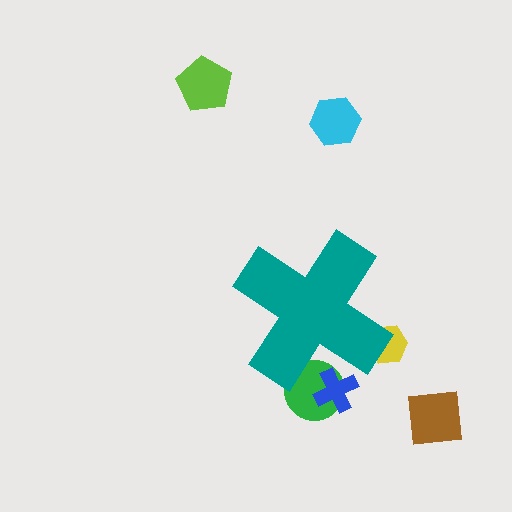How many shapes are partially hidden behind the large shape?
3 shapes are partially hidden.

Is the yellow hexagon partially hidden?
Yes, the yellow hexagon is partially hidden behind the teal cross.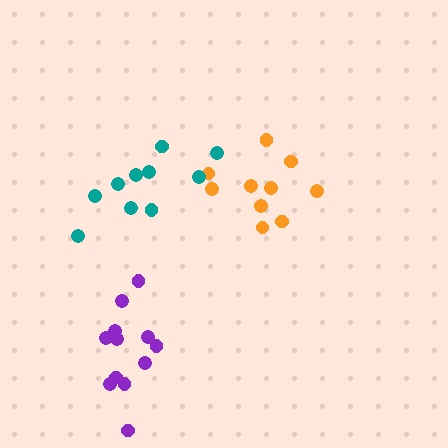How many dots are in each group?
Group 1: 10 dots, Group 2: 10 dots, Group 3: 12 dots (32 total).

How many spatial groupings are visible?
There are 3 spatial groupings.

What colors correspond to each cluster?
The clusters are colored: orange, teal, purple.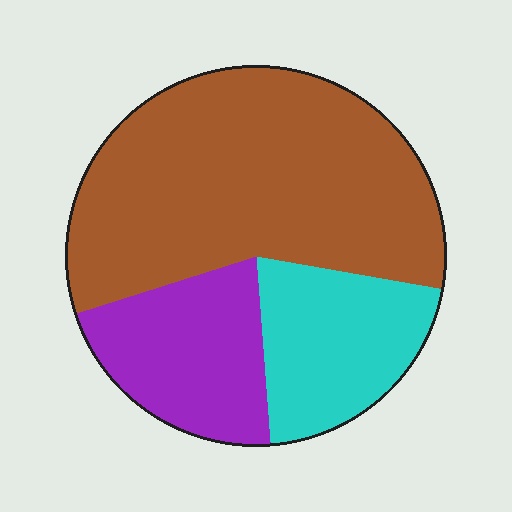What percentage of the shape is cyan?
Cyan takes up less than a quarter of the shape.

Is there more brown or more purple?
Brown.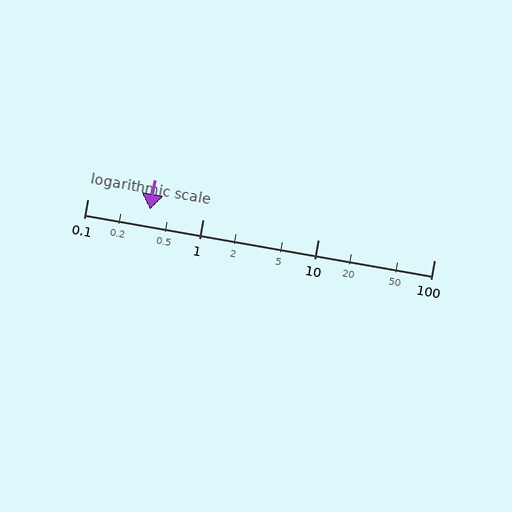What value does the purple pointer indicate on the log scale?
The pointer indicates approximately 0.35.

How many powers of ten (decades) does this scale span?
The scale spans 3 decades, from 0.1 to 100.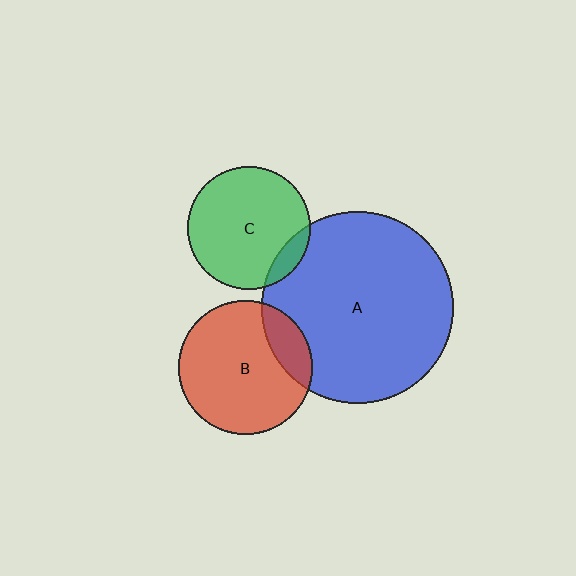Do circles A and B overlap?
Yes.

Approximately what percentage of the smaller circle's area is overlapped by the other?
Approximately 15%.